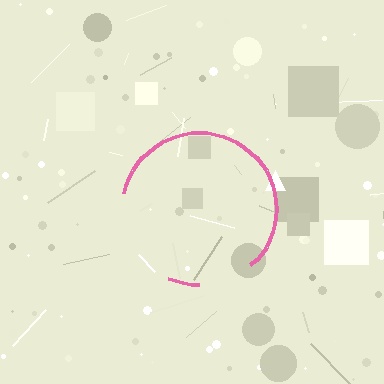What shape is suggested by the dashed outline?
The dashed outline suggests a circle.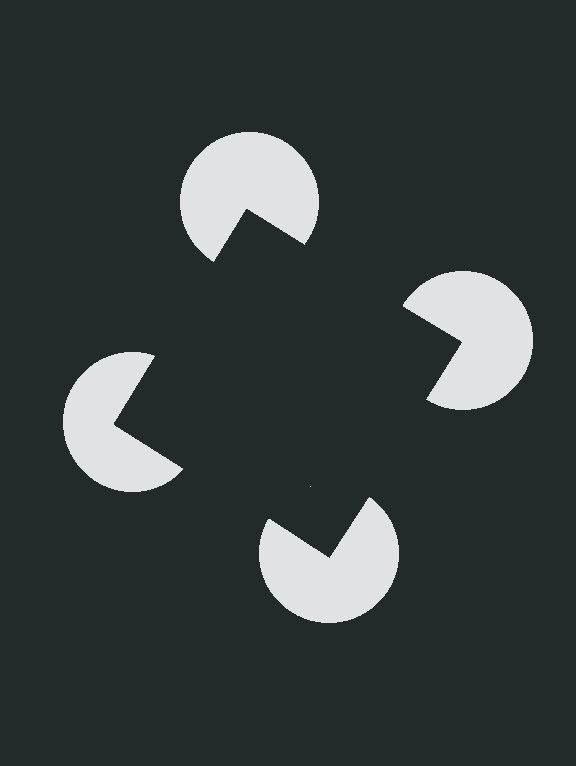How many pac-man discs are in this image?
There are 4 — one at each vertex of the illusory square.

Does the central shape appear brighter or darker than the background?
It typically appears slightly darker than the background, even though no actual brightness change is drawn.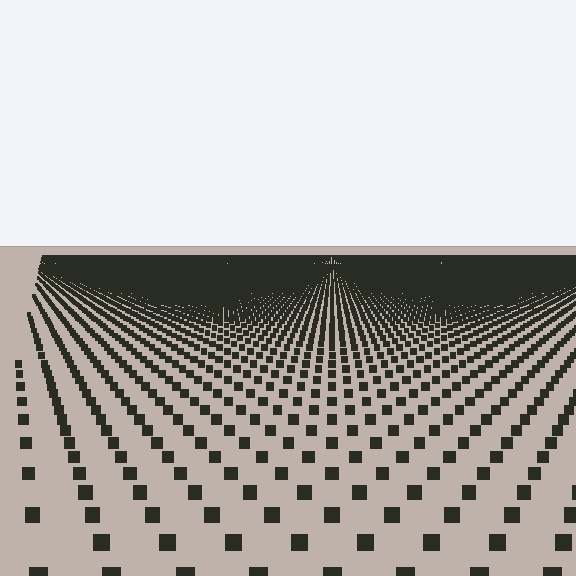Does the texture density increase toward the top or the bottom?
Density increases toward the top.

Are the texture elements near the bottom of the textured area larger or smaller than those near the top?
Larger. Near the bottom, elements are closer to the viewer and appear at a bigger on-screen size.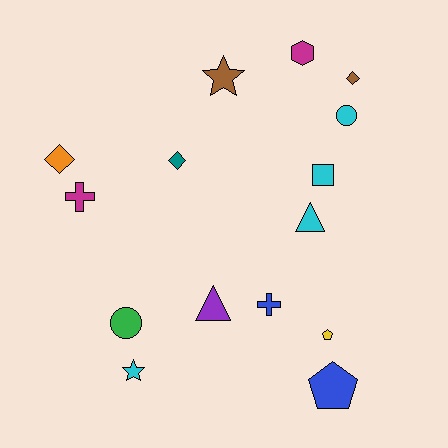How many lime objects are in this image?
There are no lime objects.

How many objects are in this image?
There are 15 objects.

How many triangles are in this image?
There are 2 triangles.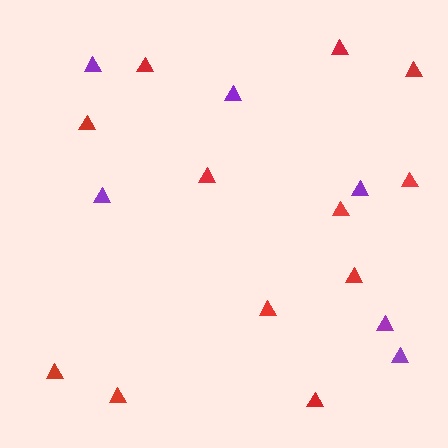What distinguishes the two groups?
There are 2 groups: one group of red triangles (12) and one group of purple triangles (6).